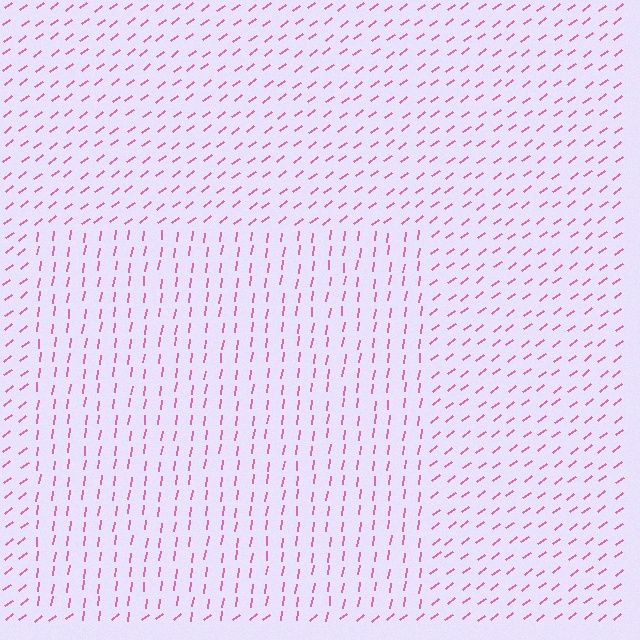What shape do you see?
I see a rectangle.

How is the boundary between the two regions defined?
The boundary is defined purely by a change in line orientation (approximately 45 degrees difference). All lines are the same color and thickness.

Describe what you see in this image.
The image is filled with small pink line segments. A rectangle region in the image has lines oriented differently from the surrounding lines, creating a visible texture boundary.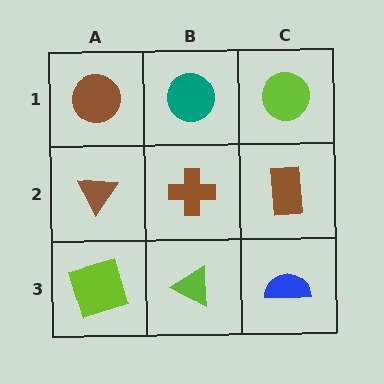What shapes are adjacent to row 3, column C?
A brown rectangle (row 2, column C), a lime triangle (row 3, column B).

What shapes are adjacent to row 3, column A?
A brown triangle (row 2, column A), a lime triangle (row 3, column B).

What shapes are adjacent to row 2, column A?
A brown circle (row 1, column A), a lime square (row 3, column A), a brown cross (row 2, column B).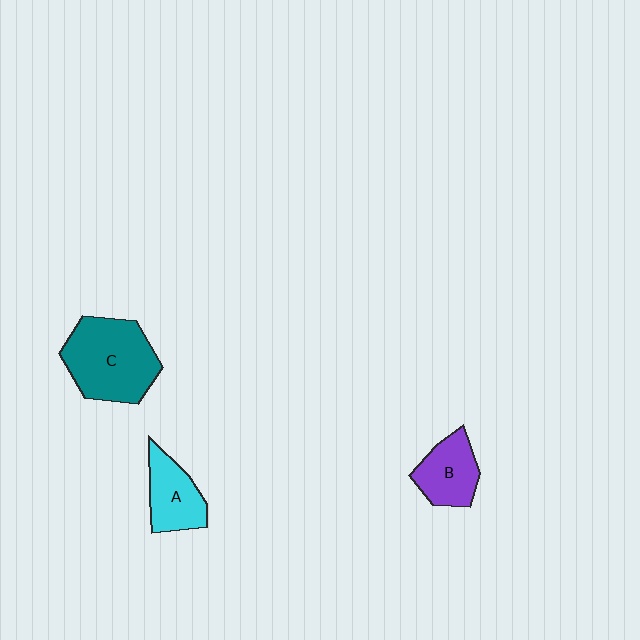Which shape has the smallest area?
Shape B (purple).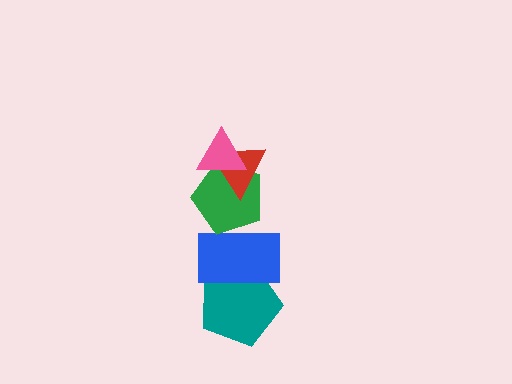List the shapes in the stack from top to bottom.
From top to bottom: the pink triangle, the red triangle, the green pentagon, the blue rectangle, the teal pentagon.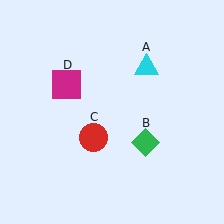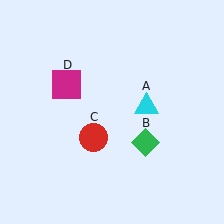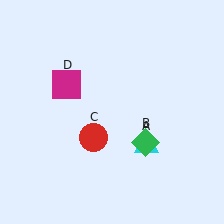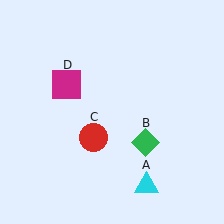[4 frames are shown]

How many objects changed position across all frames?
1 object changed position: cyan triangle (object A).